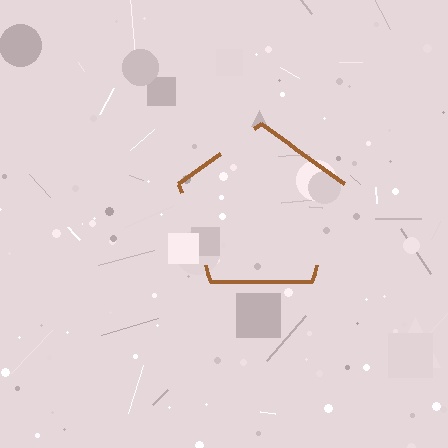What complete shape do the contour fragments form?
The contour fragments form a pentagon.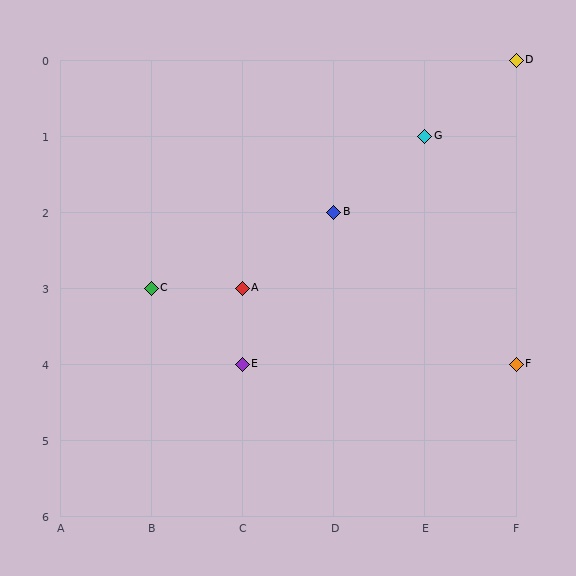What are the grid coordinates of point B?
Point B is at grid coordinates (D, 2).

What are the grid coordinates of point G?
Point G is at grid coordinates (E, 1).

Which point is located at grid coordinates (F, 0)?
Point D is at (F, 0).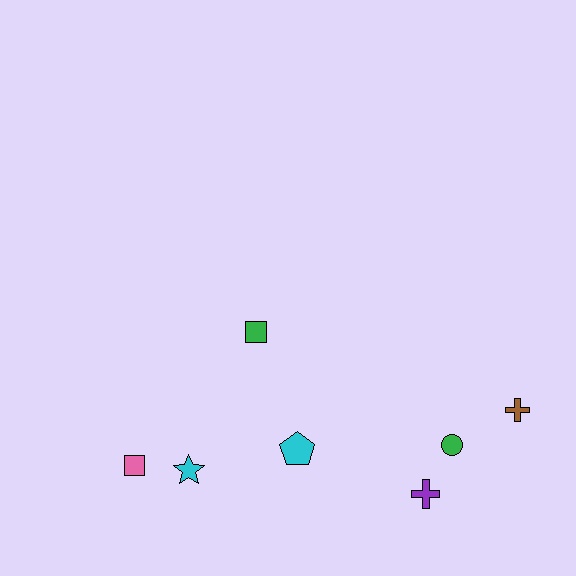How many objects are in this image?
There are 7 objects.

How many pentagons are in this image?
There is 1 pentagon.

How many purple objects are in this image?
There is 1 purple object.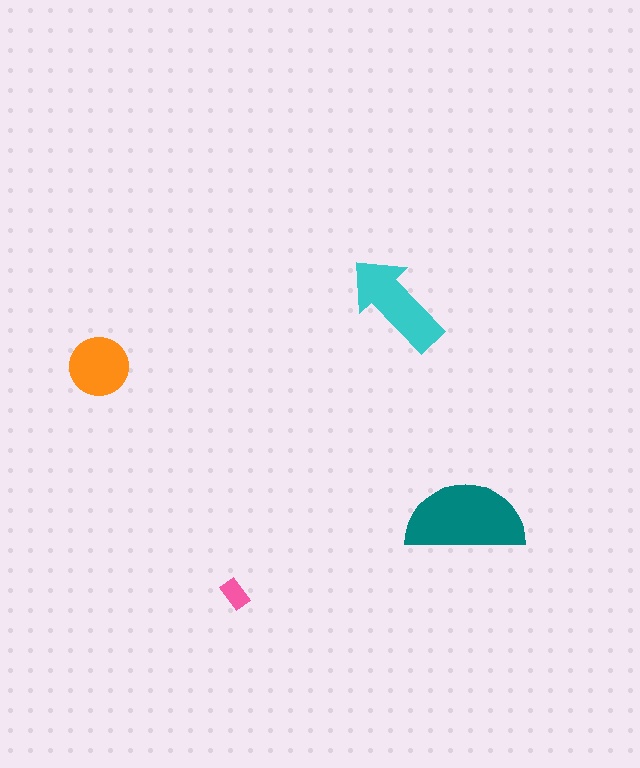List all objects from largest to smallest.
The teal semicircle, the cyan arrow, the orange circle, the pink rectangle.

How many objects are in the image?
There are 4 objects in the image.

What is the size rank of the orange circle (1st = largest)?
3rd.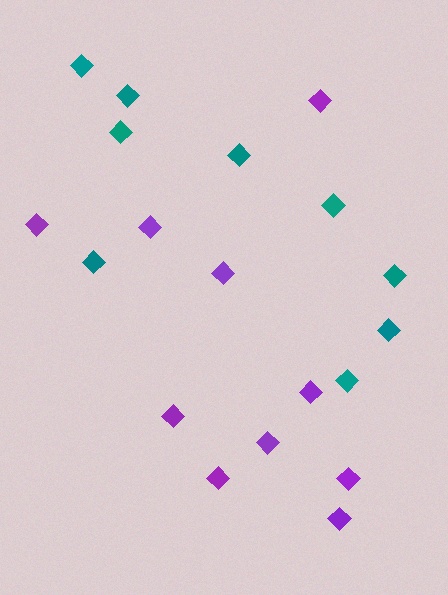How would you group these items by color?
There are 2 groups: one group of purple diamonds (10) and one group of teal diamonds (9).